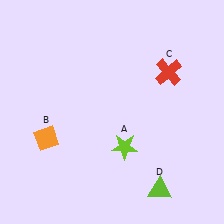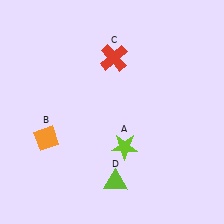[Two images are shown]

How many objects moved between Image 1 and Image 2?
2 objects moved between the two images.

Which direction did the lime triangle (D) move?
The lime triangle (D) moved left.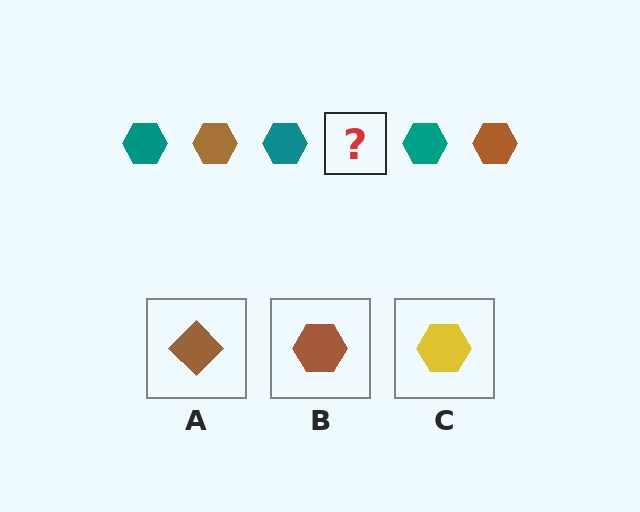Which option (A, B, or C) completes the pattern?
B.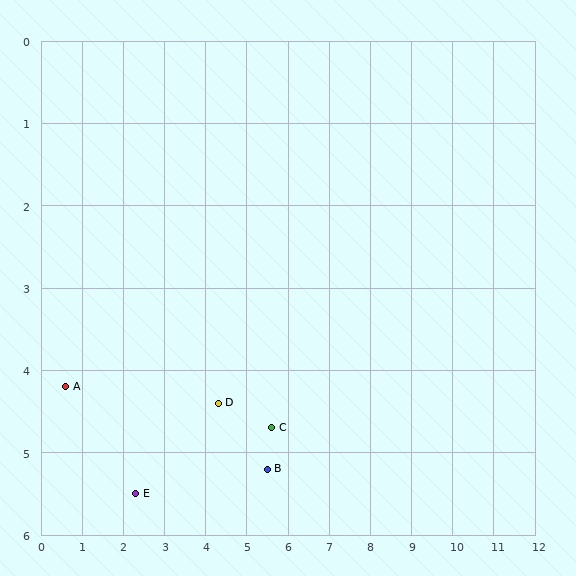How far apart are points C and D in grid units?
Points C and D are about 1.3 grid units apart.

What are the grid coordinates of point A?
Point A is at approximately (0.6, 4.2).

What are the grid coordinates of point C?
Point C is at approximately (5.6, 4.7).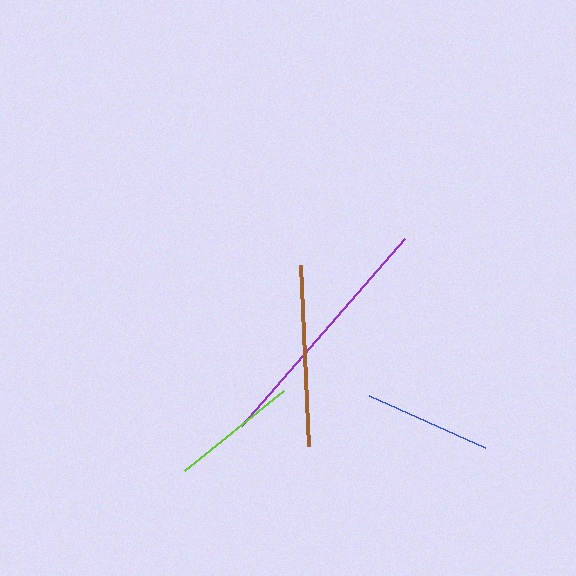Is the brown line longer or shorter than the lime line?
The brown line is longer than the lime line.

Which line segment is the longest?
The purple line is the longest at approximately 249 pixels.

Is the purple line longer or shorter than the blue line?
The purple line is longer than the blue line.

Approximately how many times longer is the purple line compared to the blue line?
The purple line is approximately 2.0 times the length of the blue line.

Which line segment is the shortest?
The blue line is the shortest at approximately 127 pixels.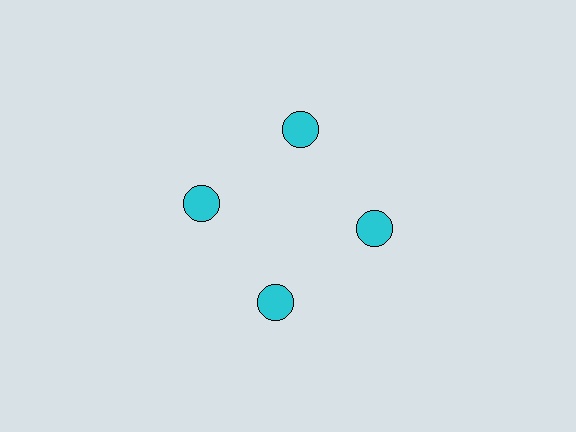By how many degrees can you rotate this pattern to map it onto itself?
The pattern maps onto itself every 90 degrees of rotation.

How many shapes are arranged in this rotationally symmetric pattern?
There are 4 shapes, arranged in 4 groups of 1.